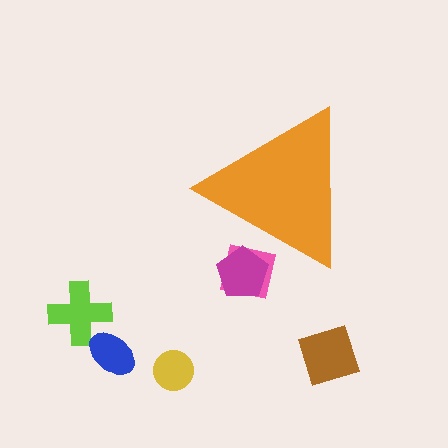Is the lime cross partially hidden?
No, the lime cross is fully visible.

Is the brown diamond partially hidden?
No, the brown diamond is fully visible.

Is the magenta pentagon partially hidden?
Yes, the magenta pentagon is partially hidden behind the orange triangle.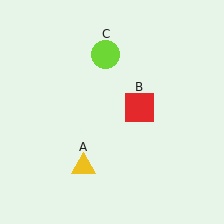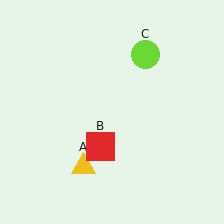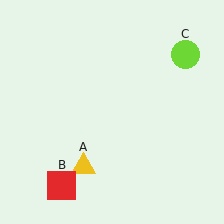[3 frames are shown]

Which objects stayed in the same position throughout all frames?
Yellow triangle (object A) remained stationary.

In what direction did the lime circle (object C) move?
The lime circle (object C) moved right.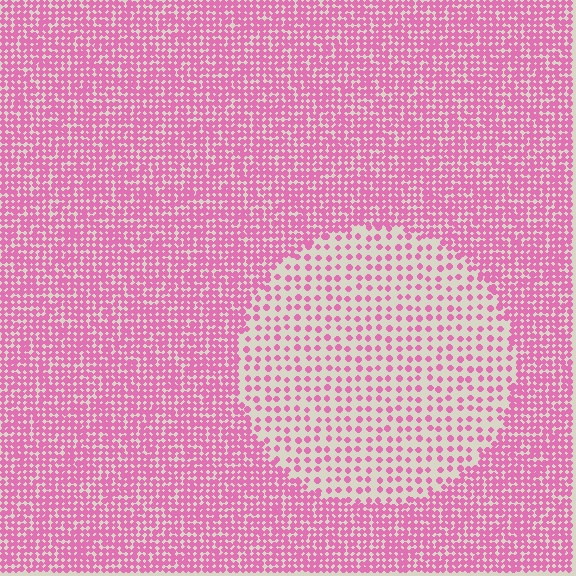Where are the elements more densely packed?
The elements are more densely packed outside the circle boundary.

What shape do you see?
I see a circle.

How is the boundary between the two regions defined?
The boundary is defined by a change in element density (approximately 2.6x ratio). All elements are the same color, size, and shape.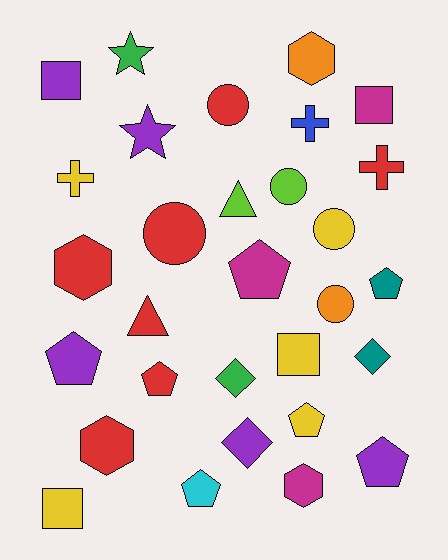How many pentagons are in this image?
There are 7 pentagons.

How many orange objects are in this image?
There are 2 orange objects.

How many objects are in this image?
There are 30 objects.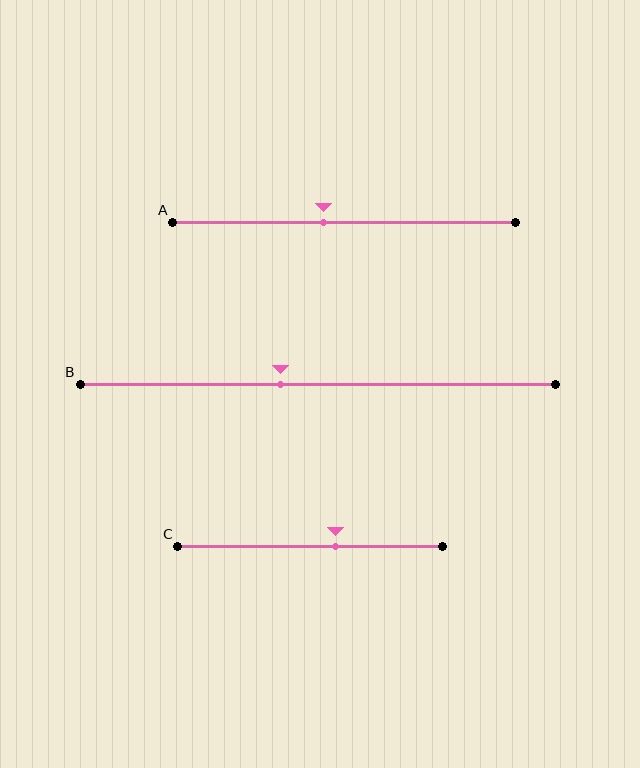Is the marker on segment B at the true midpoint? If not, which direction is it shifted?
No, the marker on segment B is shifted to the left by about 8% of the segment length.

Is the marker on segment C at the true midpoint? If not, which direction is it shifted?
No, the marker on segment C is shifted to the right by about 10% of the segment length.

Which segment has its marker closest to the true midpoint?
Segment A has its marker closest to the true midpoint.